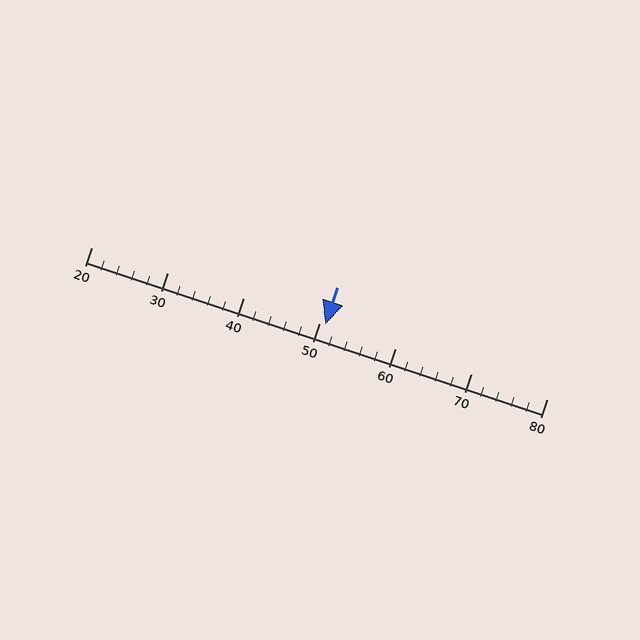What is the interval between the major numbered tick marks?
The major tick marks are spaced 10 units apart.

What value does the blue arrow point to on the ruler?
The blue arrow points to approximately 51.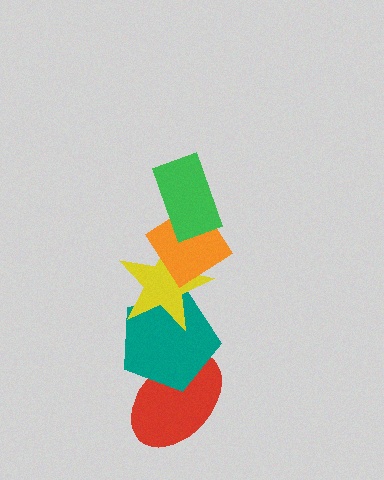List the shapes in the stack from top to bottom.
From top to bottom: the green rectangle, the orange diamond, the yellow star, the teal pentagon, the red ellipse.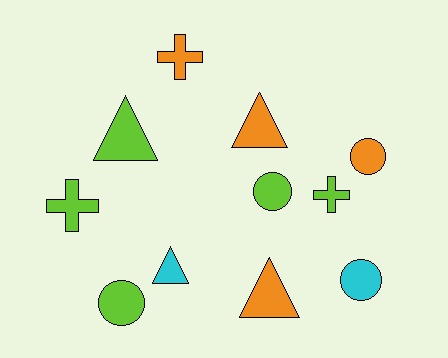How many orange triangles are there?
There are 2 orange triangles.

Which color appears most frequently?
Lime, with 5 objects.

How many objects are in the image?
There are 11 objects.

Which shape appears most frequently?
Triangle, with 4 objects.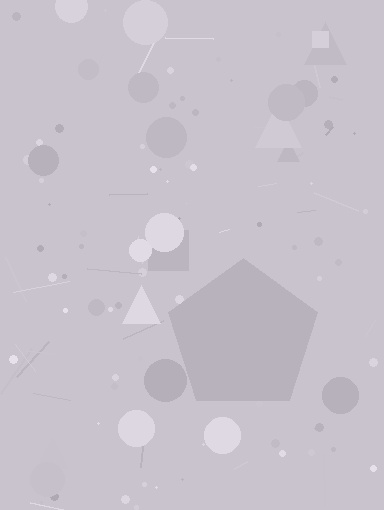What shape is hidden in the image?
A pentagon is hidden in the image.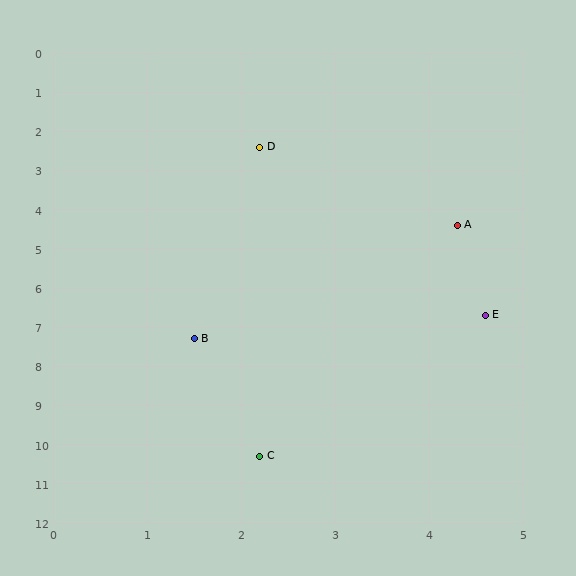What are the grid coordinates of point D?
Point D is at approximately (2.2, 2.4).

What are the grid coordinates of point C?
Point C is at approximately (2.2, 10.3).